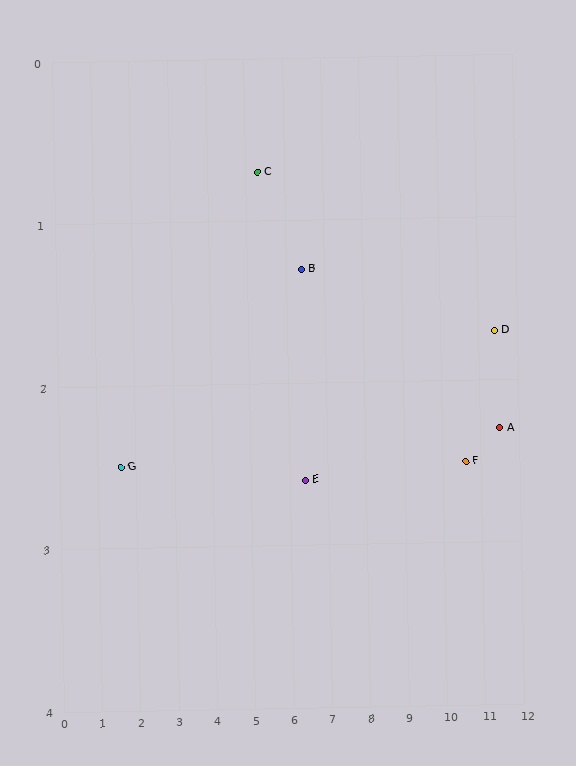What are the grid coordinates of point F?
Point F is at approximately (10.6, 2.5).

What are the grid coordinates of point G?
Point G is at approximately (1.6, 2.5).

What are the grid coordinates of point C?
Point C is at approximately (5.3, 0.7).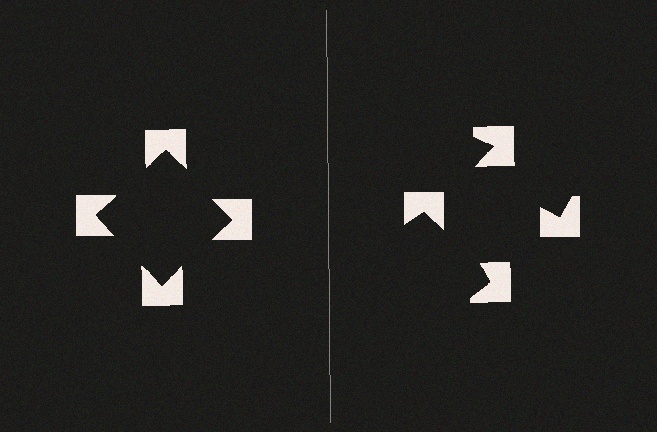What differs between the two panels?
The notched squares are positioned identically on both sides; only the wedge orientations differ. On the left they align to a square; on the right they are misaligned.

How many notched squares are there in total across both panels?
8 — 4 on each side.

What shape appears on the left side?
An illusory square.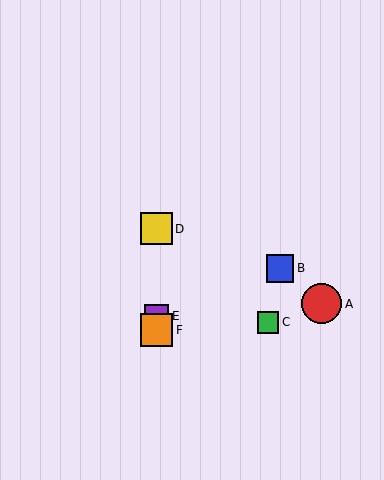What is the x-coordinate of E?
Object E is at x≈157.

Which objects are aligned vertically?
Objects D, E, F are aligned vertically.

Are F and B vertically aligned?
No, F is at x≈157 and B is at x≈280.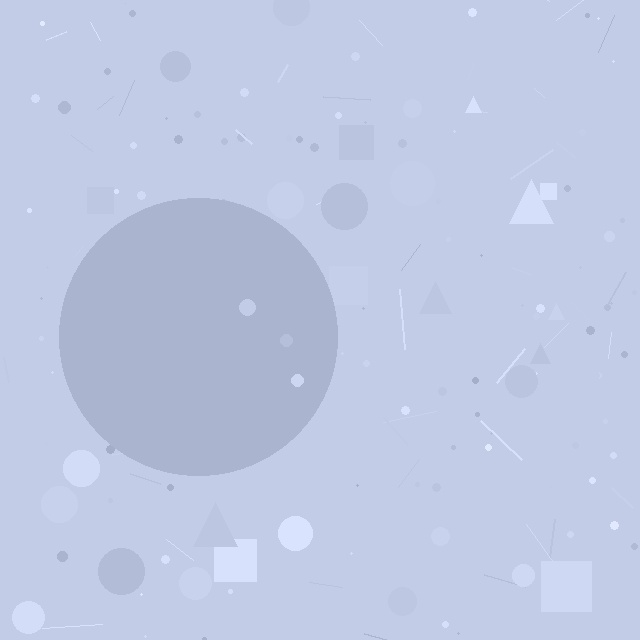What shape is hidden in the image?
A circle is hidden in the image.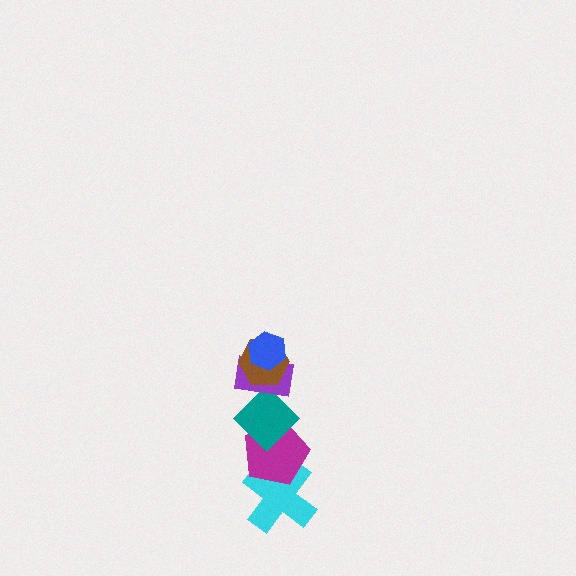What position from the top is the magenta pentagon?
The magenta pentagon is 5th from the top.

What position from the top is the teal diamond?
The teal diamond is 4th from the top.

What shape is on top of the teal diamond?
The purple rectangle is on top of the teal diamond.